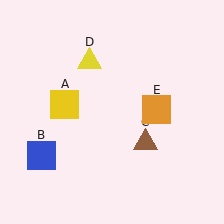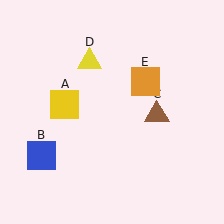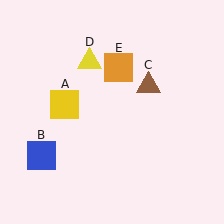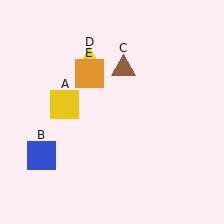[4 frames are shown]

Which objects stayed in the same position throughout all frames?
Yellow square (object A) and blue square (object B) and yellow triangle (object D) remained stationary.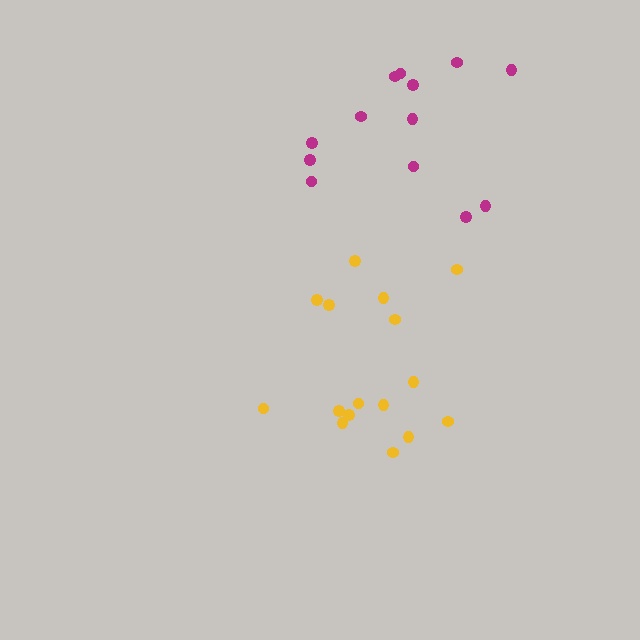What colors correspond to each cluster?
The clusters are colored: yellow, magenta.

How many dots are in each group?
Group 1: 16 dots, Group 2: 13 dots (29 total).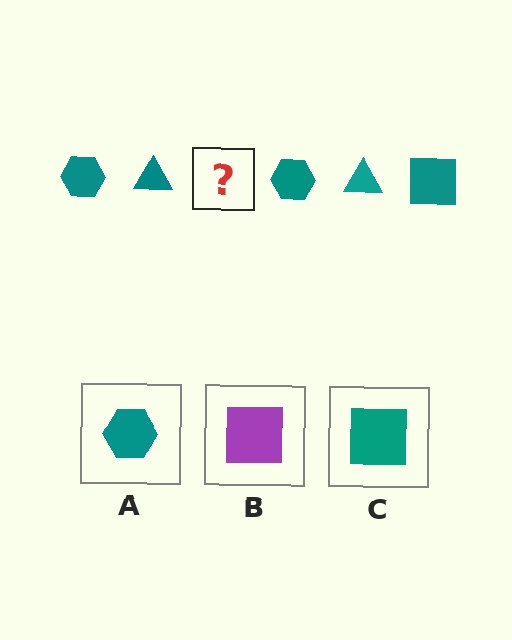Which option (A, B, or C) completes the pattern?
C.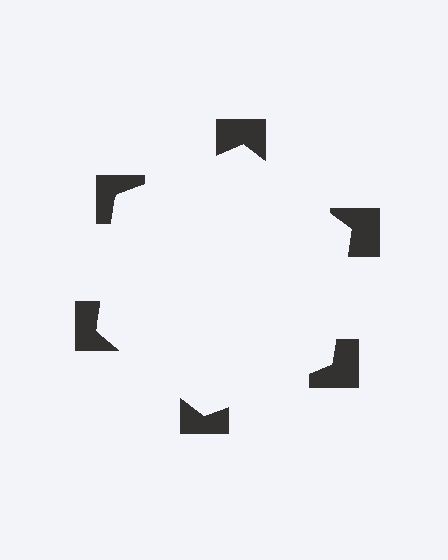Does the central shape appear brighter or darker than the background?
It typically appears slightly brighter than the background, even though no actual brightness change is drawn.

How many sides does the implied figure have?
6 sides.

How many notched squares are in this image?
There are 6 — one at each vertex of the illusory hexagon.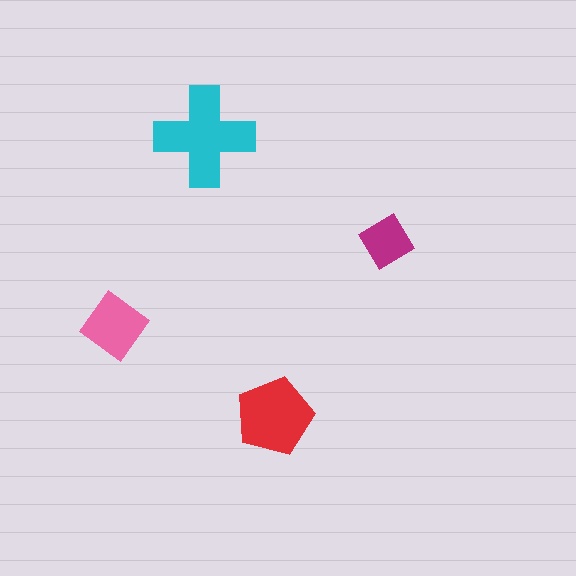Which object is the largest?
The cyan cross.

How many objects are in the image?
There are 4 objects in the image.